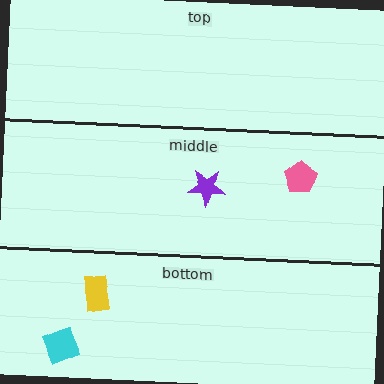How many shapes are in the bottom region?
2.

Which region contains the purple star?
The middle region.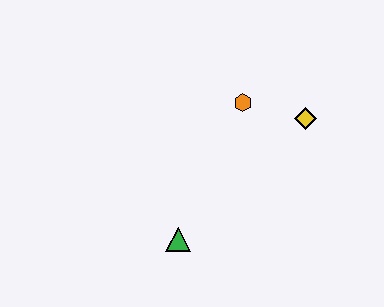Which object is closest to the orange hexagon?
The yellow diamond is closest to the orange hexagon.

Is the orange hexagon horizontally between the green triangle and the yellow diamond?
Yes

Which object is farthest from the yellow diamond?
The green triangle is farthest from the yellow diamond.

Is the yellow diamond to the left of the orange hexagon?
No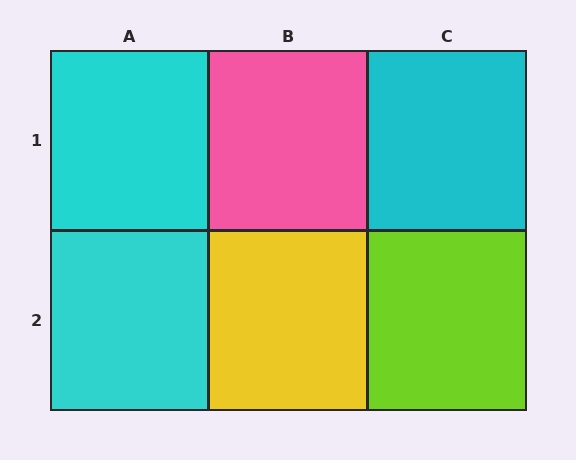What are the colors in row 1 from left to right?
Cyan, pink, cyan.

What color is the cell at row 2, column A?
Cyan.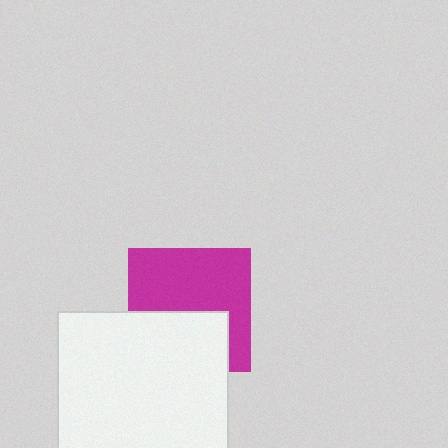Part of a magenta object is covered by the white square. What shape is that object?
It is a square.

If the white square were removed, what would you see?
You would see the complete magenta square.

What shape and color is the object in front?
The object in front is a white square.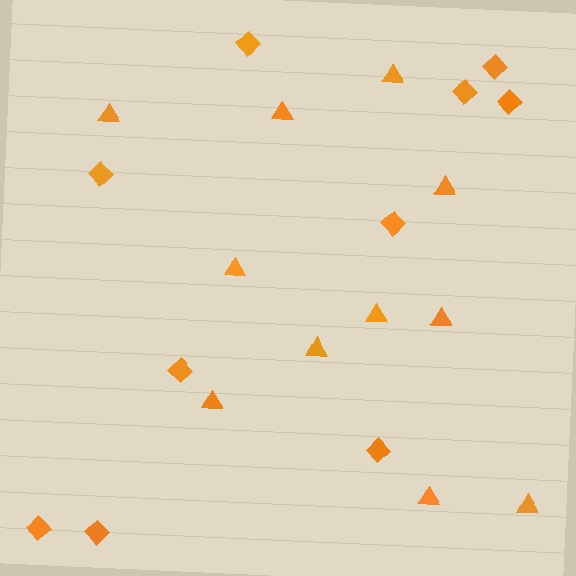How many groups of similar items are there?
There are 2 groups: one group of triangles (11) and one group of diamonds (10).